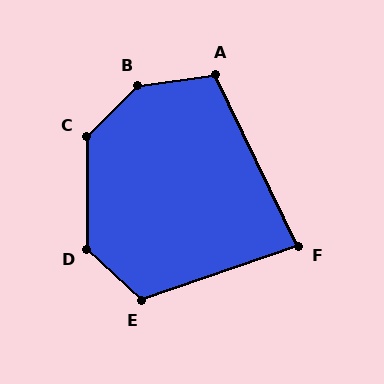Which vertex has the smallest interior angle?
F, at approximately 83 degrees.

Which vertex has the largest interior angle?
B, at approximately 143 degrees.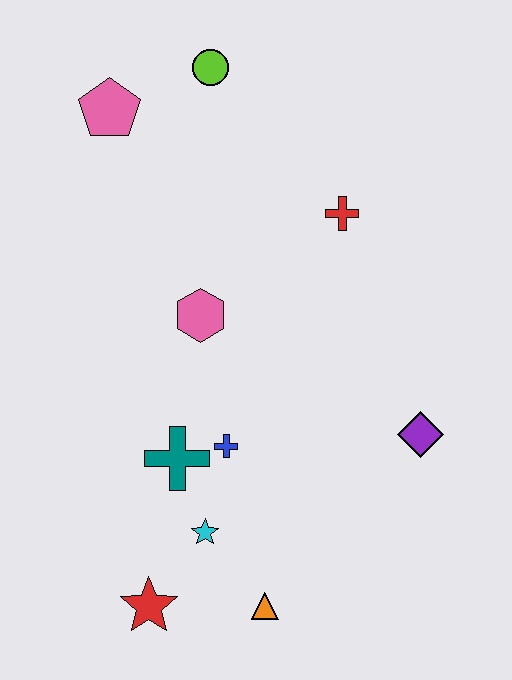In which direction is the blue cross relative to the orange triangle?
The blue cross is above the orange triangle.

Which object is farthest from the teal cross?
The lime circle is farthest from the teal cross.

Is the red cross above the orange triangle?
Yes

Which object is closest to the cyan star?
The teal cross is closest to the cyan star.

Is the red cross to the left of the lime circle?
No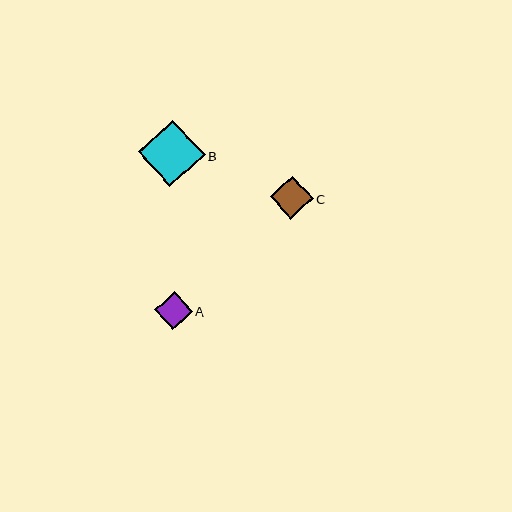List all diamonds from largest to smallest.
From largest to smallest: B, C, A.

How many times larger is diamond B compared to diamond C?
Diamond B is approximately 1.6 times the size of diamond C.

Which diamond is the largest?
Diamond B is the largest with a size of approximately 67 pixels.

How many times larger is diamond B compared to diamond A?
Diamond B is approximately 1.7 times the size of diamond A.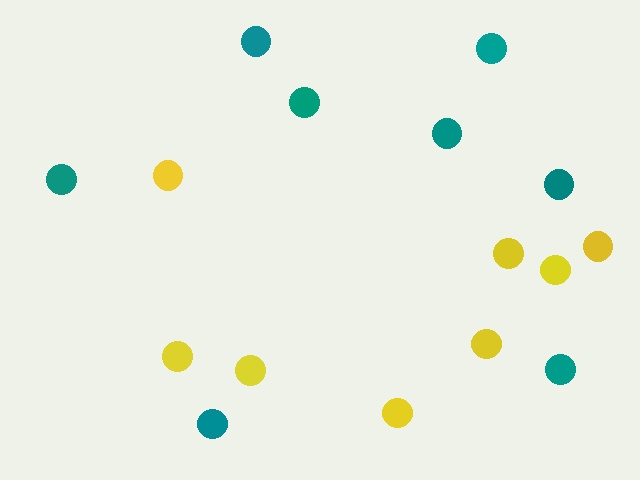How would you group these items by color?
There are 2 groups: one group of teal circles (8) and one group of yellow circles (8).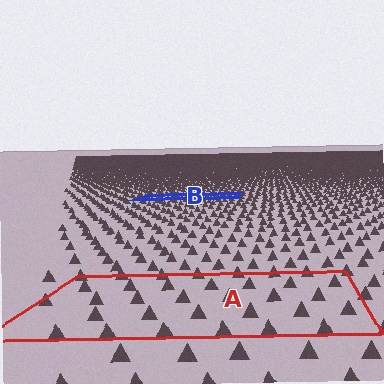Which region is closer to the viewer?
Region A is closer. The texture elements there are larger and more spread out.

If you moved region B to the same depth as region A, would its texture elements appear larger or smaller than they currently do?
They would appear larger. At a closer depth, the same texture elements are projected at a bigger on-screen size.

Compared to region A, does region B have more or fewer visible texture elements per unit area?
Region B has more texture elements per unit area — they are packed more densely because it is farther away.